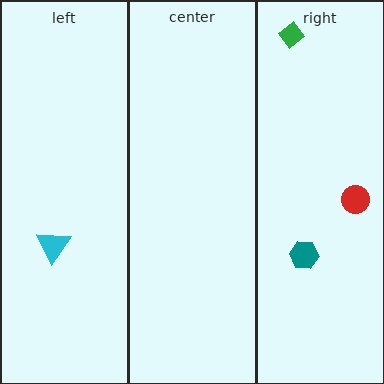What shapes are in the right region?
The green diamond, the red circle, the teal hexagon.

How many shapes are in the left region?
1.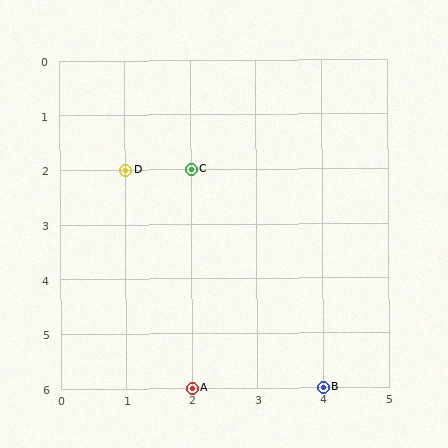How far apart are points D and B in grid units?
Points D and B are 3 columns and 4 rows apart (about 5.0 grid units diagonally).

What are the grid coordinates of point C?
Point C is at grid coordinates (2, 2).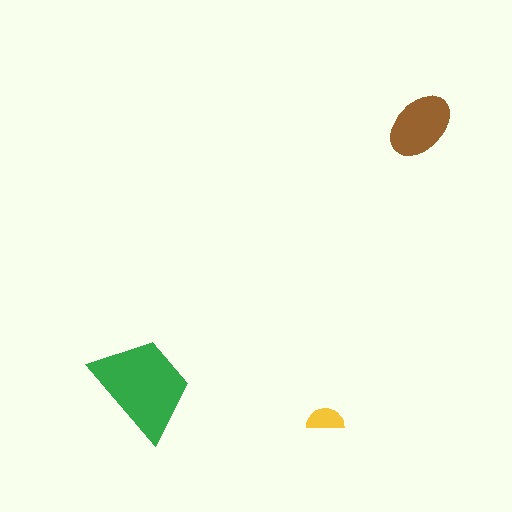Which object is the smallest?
The yellow semicircle.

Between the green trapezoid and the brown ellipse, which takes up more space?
The green trapezoid.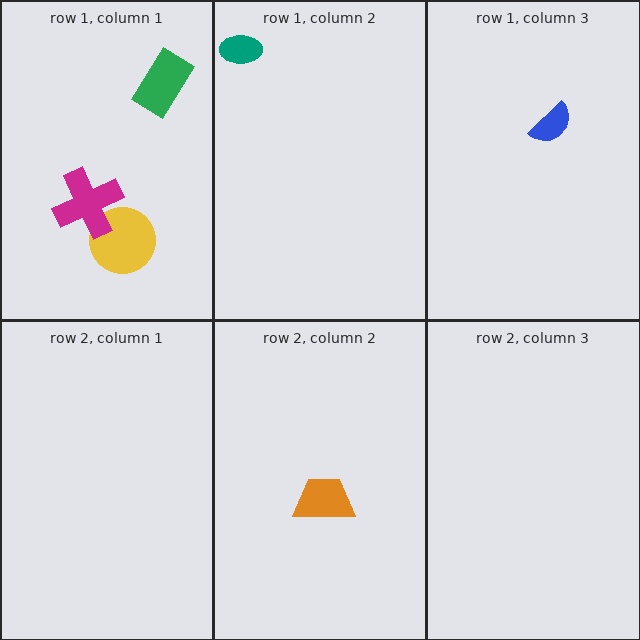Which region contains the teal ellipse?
The row 1, column 2 region.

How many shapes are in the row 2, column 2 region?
1.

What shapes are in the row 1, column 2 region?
The teal ellipse.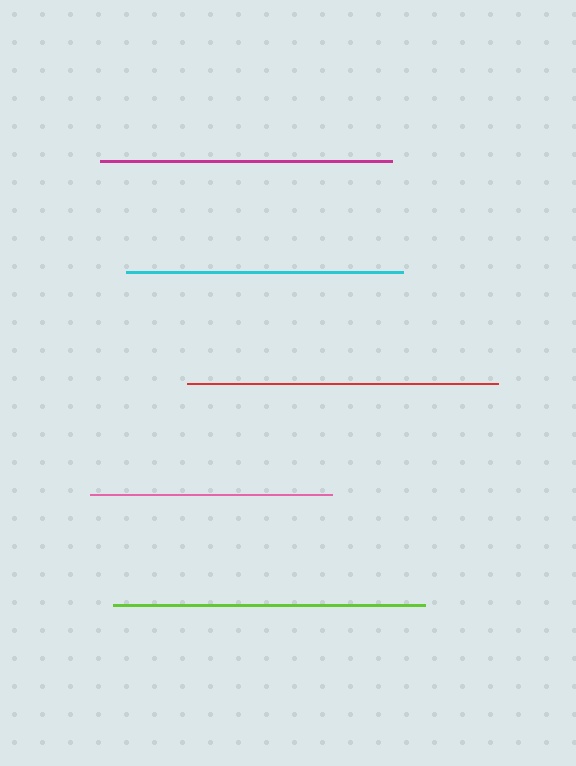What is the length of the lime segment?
The lime segment is approximately 312 pixels long.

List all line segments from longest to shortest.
From longest to shortest: lime, red, magenta, cyan, pink.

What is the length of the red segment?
The red segment is approximately 311 pixels long.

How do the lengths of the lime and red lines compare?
The lime and red lines are approximately the same length.